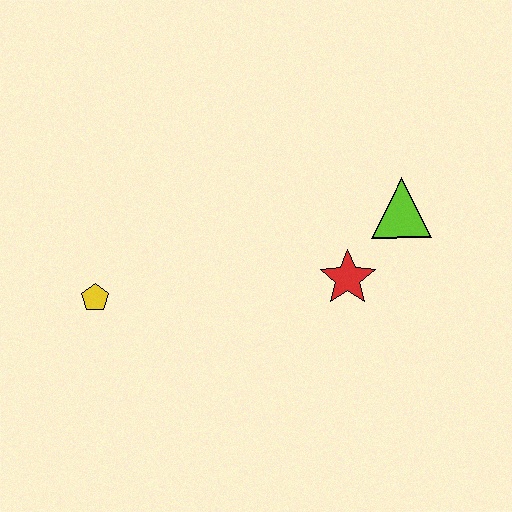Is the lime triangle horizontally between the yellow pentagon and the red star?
No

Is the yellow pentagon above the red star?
No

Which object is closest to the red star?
The lime triangle is closest to the red star.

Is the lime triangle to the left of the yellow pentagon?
No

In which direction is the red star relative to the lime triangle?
The red star is below the lime triangle.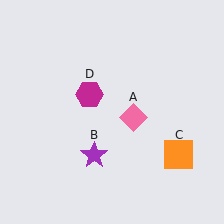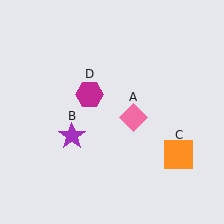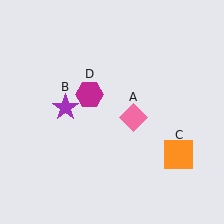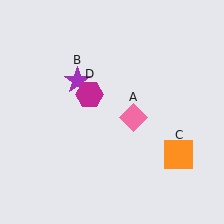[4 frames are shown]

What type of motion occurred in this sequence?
The purple star (object B) rotated clockwise around the center of the scene.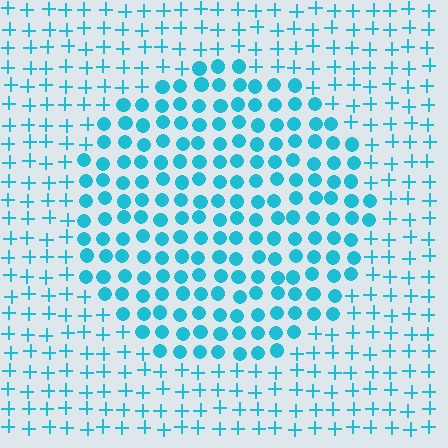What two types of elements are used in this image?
The image uses circles inside the circle region and plus signs outside it.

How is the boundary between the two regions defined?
The boundary is defined by a change in element shape: circles inside vs. plus signs outside. All elements share the same color and spacing.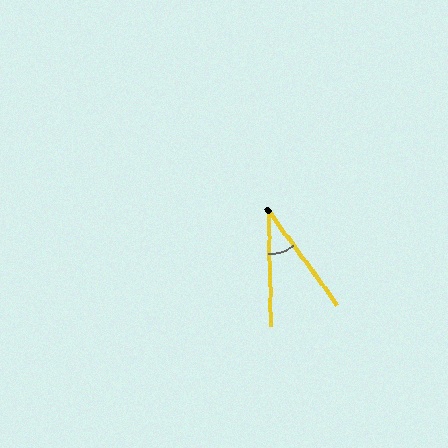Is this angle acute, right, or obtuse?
It is acute.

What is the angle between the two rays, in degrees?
Approximately 35 degrees.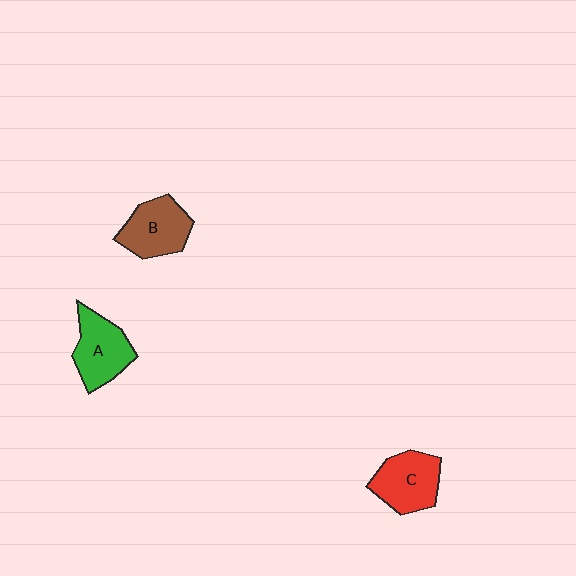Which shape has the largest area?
Shape A (green).